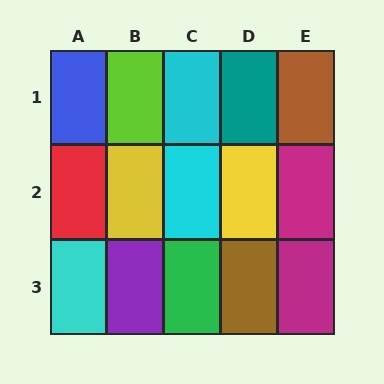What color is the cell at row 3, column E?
Magenta.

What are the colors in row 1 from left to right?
Blue, lime, cyan, teal, brown.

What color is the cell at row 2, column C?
Cyan.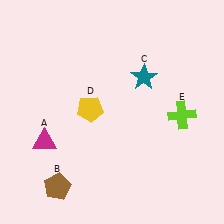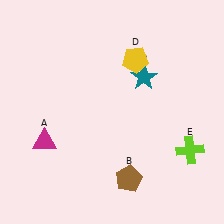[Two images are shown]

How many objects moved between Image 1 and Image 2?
3 objects moved between the two images.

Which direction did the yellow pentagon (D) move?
The yellow pentagon (D) moved up.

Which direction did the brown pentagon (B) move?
The brown pentagon (B) moved right.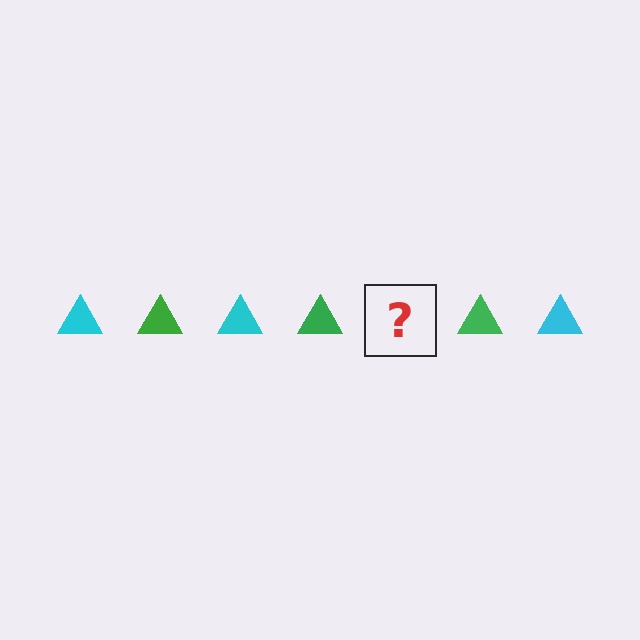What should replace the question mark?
The question mark should be replaced with a cyan triangle.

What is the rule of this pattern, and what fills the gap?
The rule is that the pattern cycles through cyan, green triangles. The gap should be filled with a cyan triangle.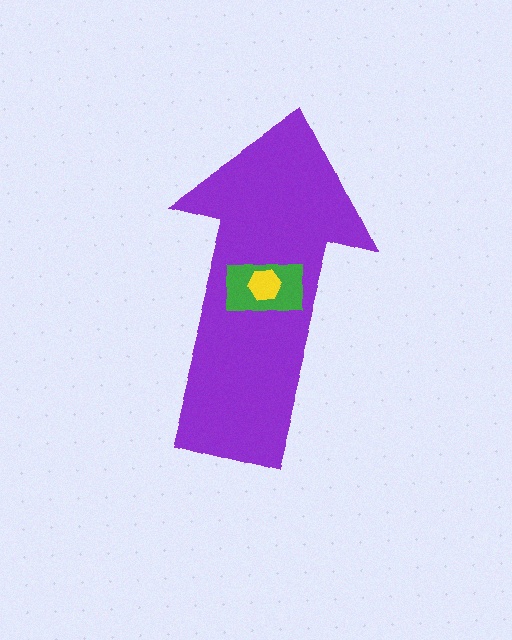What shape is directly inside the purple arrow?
The green rectangle.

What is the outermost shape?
The purple arrow.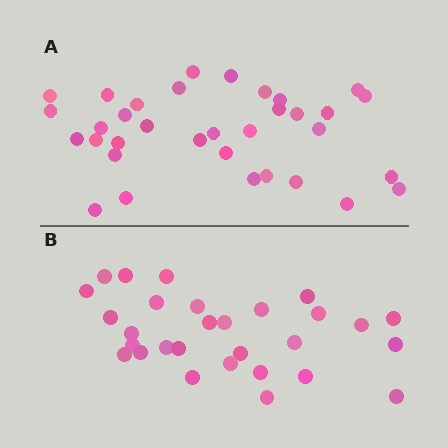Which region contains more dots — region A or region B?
Region A (the top region) has more dots.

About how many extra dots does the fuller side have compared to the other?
Region A has about 5 more dots than region B.